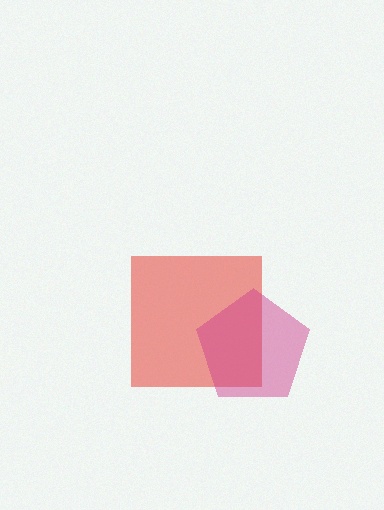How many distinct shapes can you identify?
There are 2 distinct shapes: a red square, a magenta pentagon.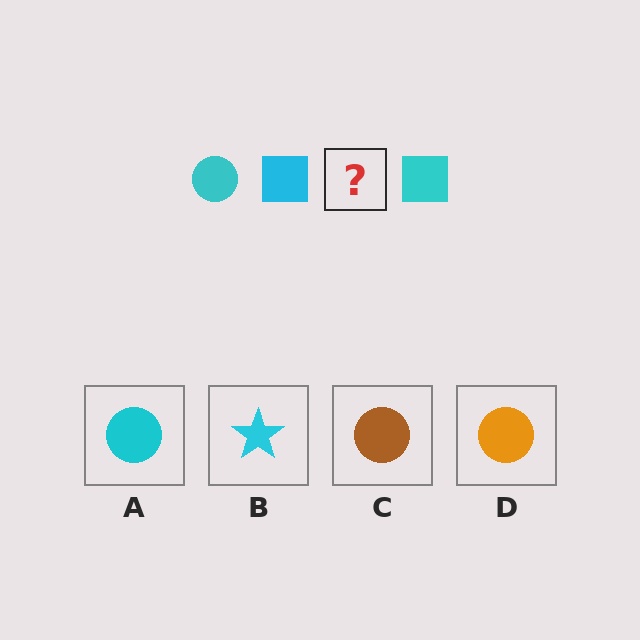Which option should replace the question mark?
Option A.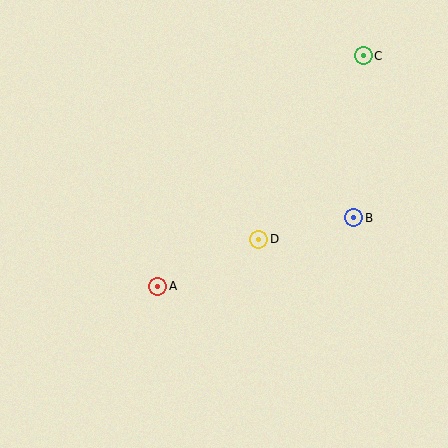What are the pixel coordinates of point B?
Point B is at (354, 218).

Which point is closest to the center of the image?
Point D at (259, 239) is closest to the center.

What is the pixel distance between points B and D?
The distance between B and D is 97 pixels.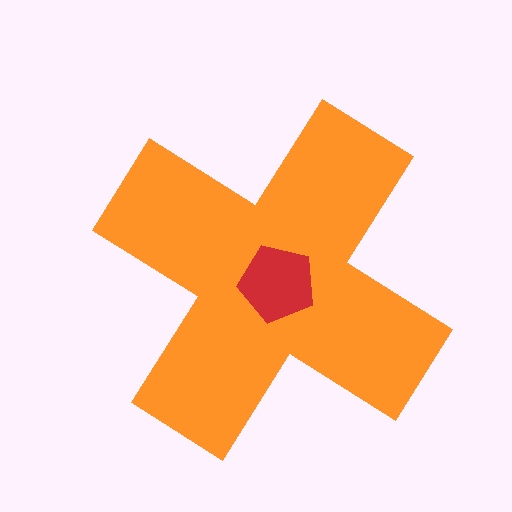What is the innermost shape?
The red pentagon.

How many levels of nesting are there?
2.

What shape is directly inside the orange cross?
The red pentagon.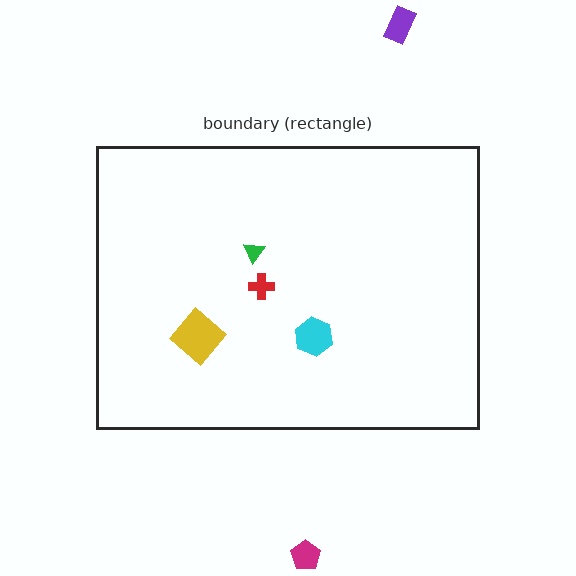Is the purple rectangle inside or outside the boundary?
Outside.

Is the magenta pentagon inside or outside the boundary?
Outside.